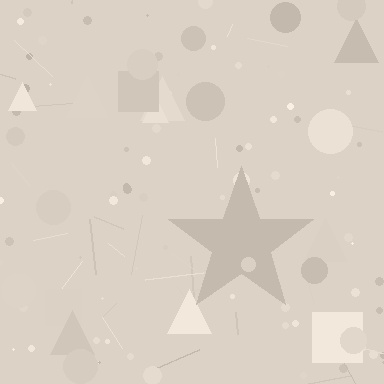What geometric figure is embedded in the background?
A star is embedded in the background.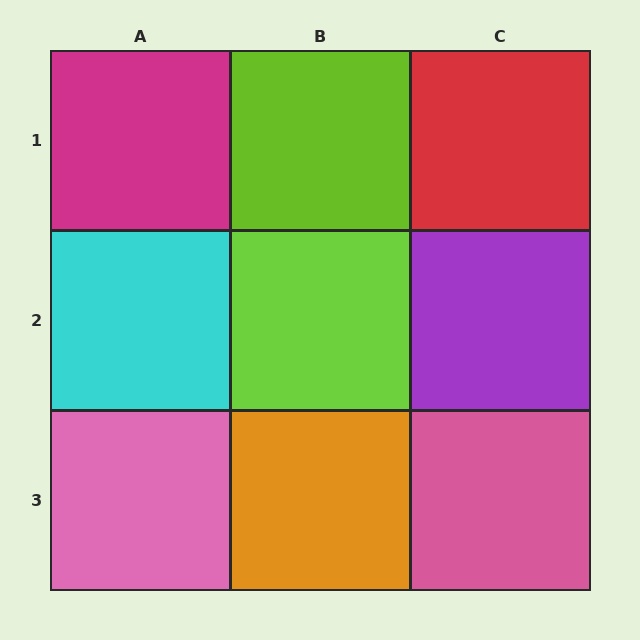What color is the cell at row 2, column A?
Cyan.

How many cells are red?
1 cell is red.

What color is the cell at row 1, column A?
Magenta.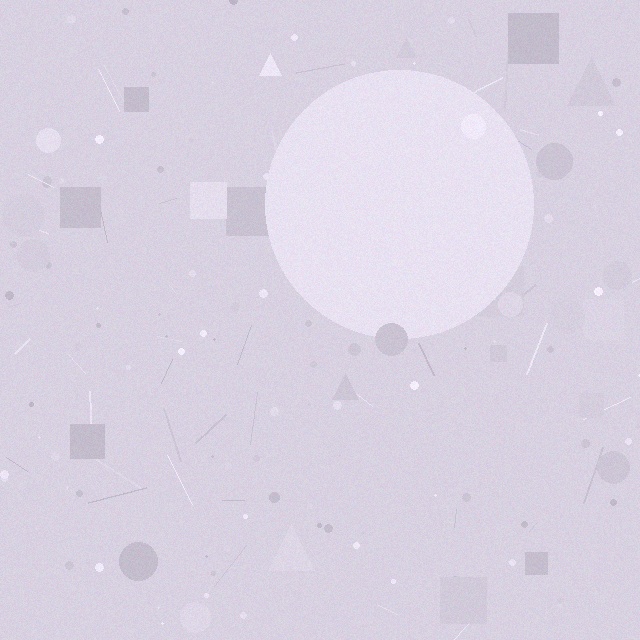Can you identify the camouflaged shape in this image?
The camouflaged shape is a circle.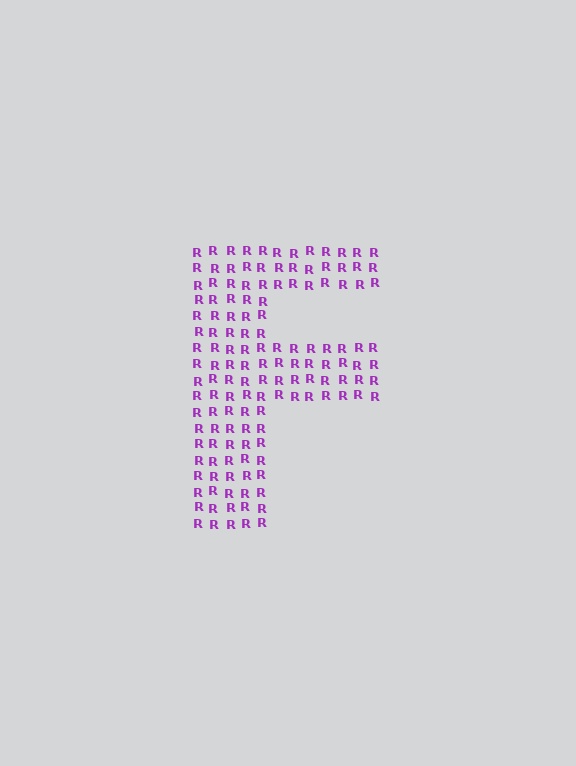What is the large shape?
The large shape is the letter F.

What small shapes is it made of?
It is made of small letter R's.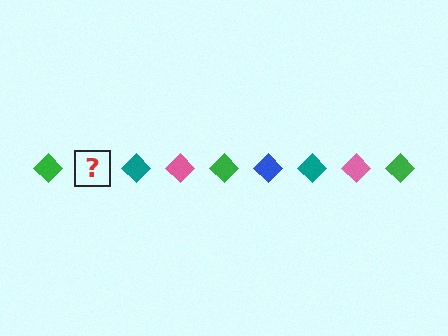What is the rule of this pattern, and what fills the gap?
The rule is that the pattern cycles through green, blue, teal, pink diamonds. The gap should be filled with a blue diamond.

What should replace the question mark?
The question mark should be replaced with a blue diamond.